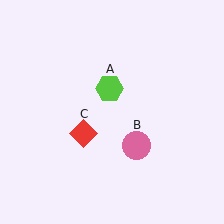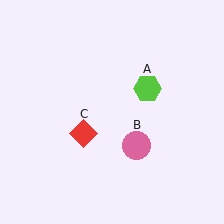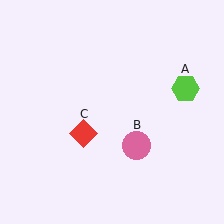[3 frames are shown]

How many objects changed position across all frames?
1 object changed position: lime hexagon (object A).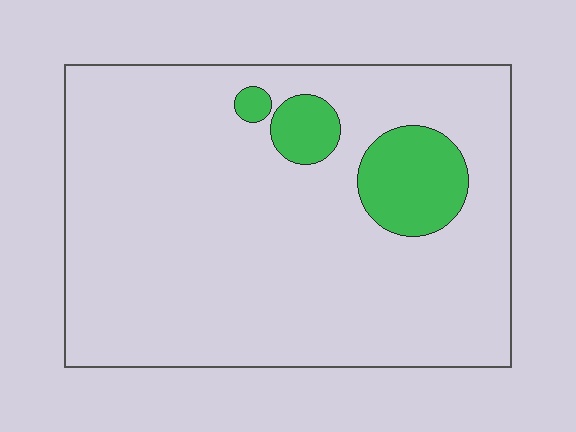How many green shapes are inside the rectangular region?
3.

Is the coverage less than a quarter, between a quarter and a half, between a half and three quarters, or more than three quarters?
Less than a quarter.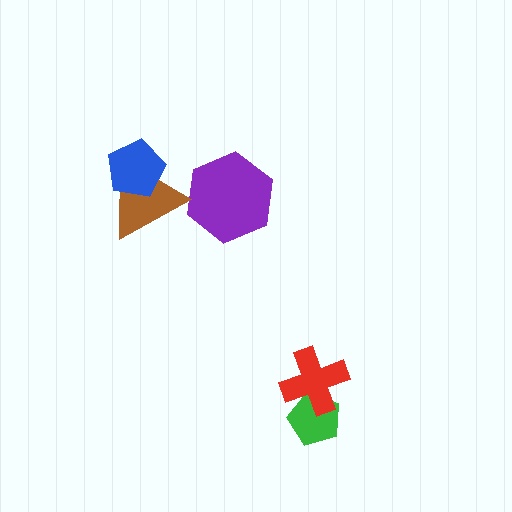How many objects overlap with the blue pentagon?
1 object overlaps with the blue pentagon.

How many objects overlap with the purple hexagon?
0 objects overlap with the purple hexagon.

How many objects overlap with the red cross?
1 object overlaps with the red cross.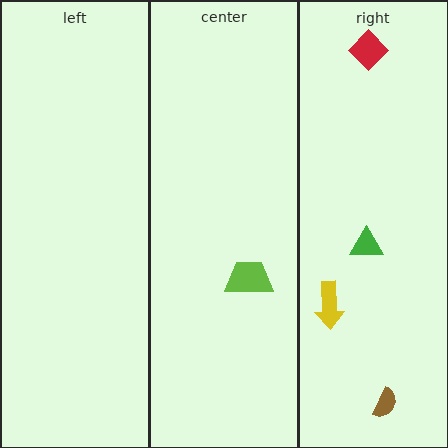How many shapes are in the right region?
4.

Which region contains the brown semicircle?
The right region.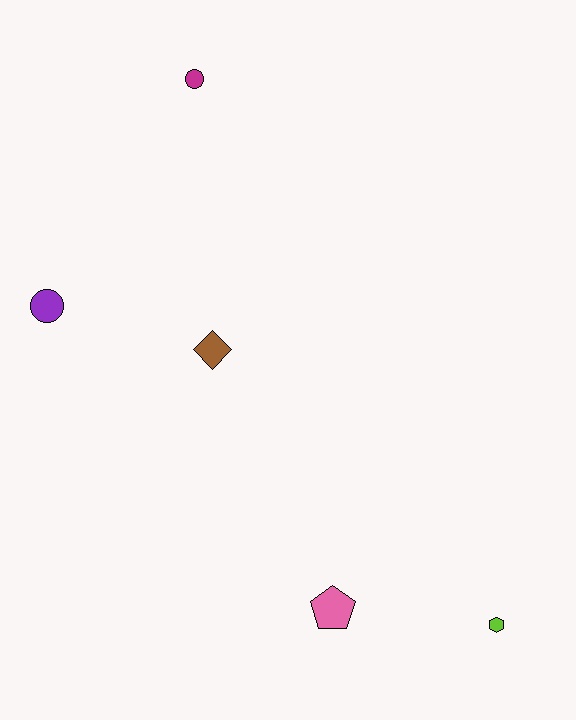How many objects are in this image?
There are 5 objects.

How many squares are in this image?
There are no squares.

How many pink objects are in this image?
There is 1 pink object.